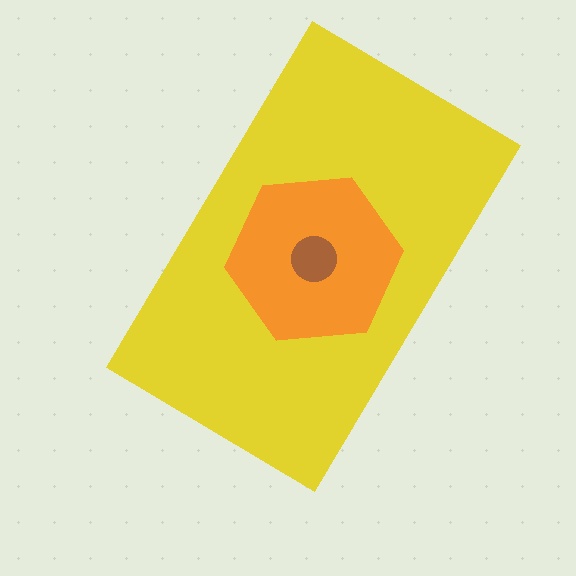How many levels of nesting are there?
3.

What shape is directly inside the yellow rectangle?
The orange hexagon.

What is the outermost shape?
The yellow rectangle.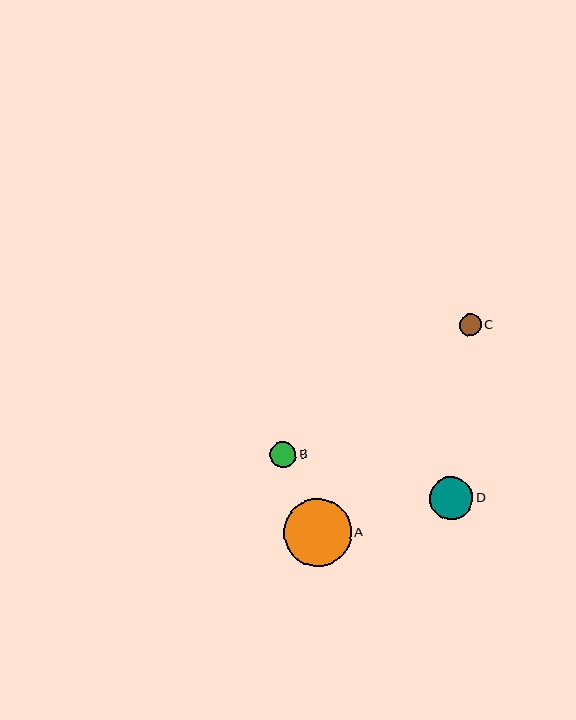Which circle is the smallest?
Circle C is the smallest with a size of approximately 22 pixels.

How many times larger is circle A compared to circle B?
Circle A is approximately 2.6 times the size of circle B.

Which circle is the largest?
Circle A is the largest with a size of approximately 68 pixels.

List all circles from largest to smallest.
From largest to smallest: A, D, B, C.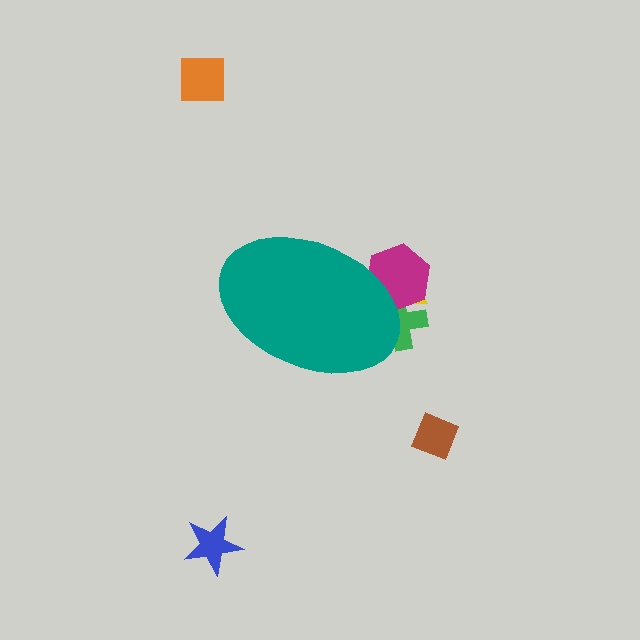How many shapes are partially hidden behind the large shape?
3 shapes are partially hidden.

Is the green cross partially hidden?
Yes, the green cross is partially hidden behind the teal ellipse.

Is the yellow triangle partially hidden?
Yes, the yellow triangle is partially hidden behind the teal ellipse.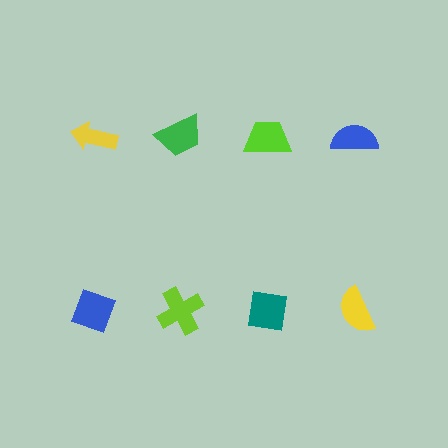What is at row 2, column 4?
A yellow semicircle.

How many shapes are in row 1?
4 shapes.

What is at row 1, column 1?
A yellow arrow.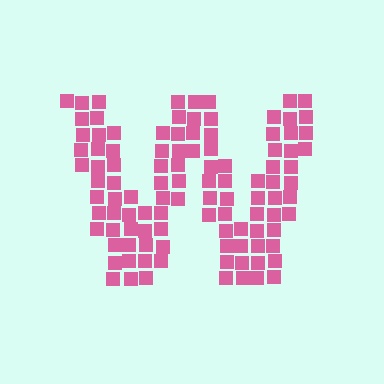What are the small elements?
The small elements are squares.